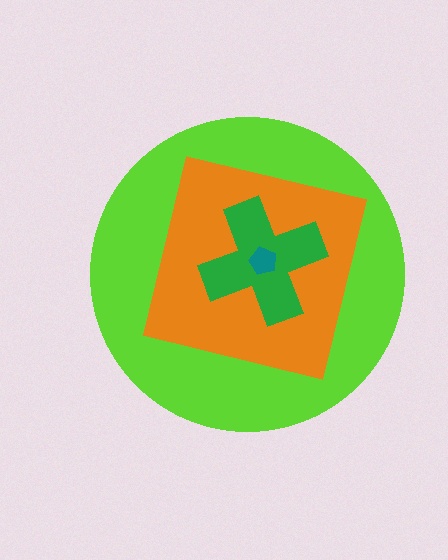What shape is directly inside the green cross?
The teal pentagon.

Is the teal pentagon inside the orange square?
Yes.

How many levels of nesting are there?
4.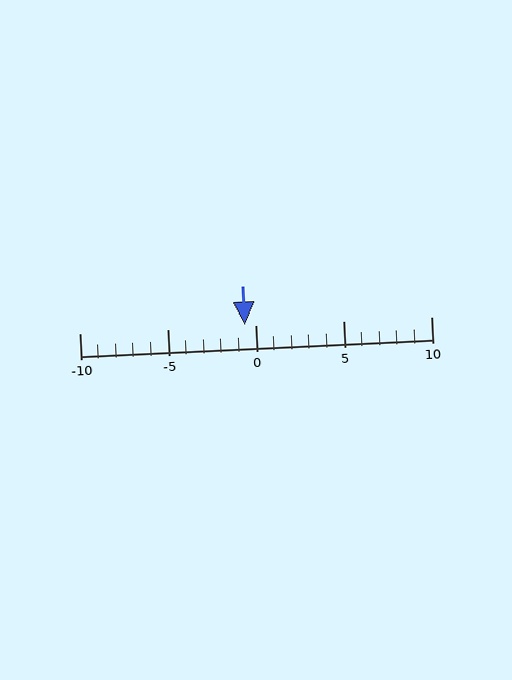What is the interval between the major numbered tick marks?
The major tick marks are spaced 5 units apart.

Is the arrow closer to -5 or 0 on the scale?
The arrow is closer to 0.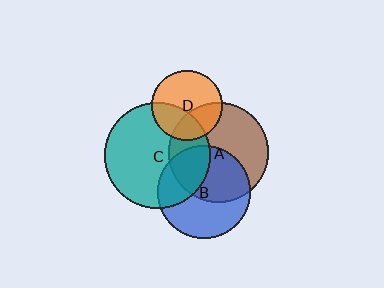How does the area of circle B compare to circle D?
Approximately 1.7 times.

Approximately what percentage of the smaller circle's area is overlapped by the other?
Approximately 30%.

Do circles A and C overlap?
Yes.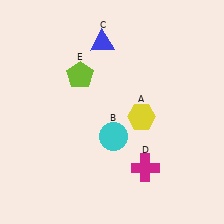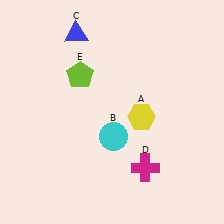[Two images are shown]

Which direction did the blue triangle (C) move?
The blue triangle (C) moved left.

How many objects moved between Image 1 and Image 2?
1 object moved between the two images.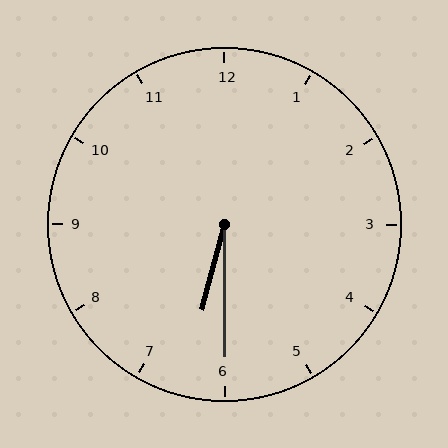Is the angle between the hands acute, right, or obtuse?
It is acute.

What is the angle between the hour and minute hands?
Approximately 15 degrees.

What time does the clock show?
6:30.